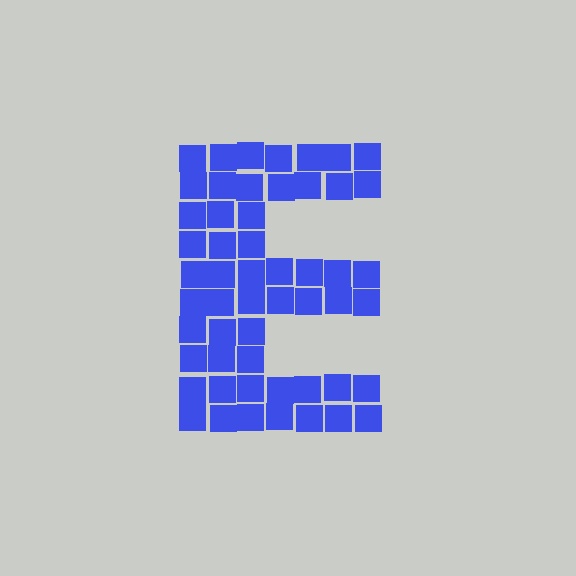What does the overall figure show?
The overall figure shows the letter E.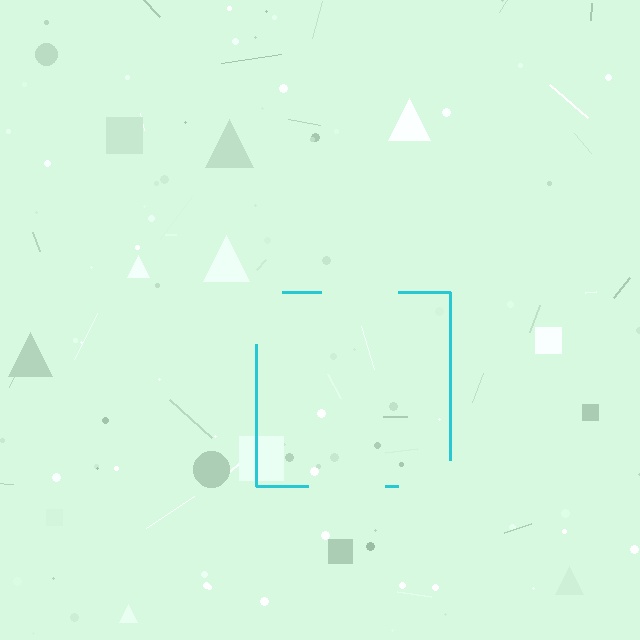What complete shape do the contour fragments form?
The contour fragments form a square.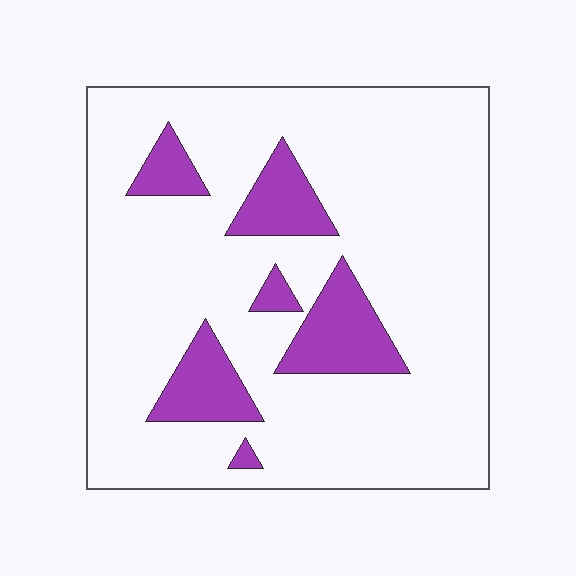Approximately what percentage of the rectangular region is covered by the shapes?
Approximately 15%.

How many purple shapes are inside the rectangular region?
6.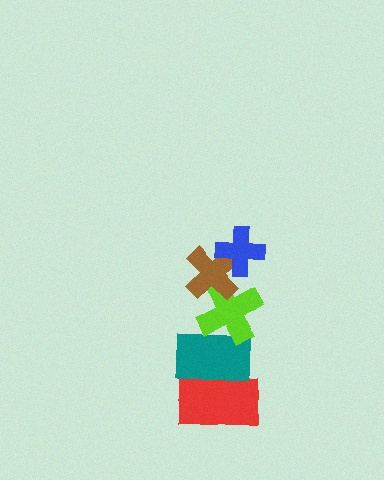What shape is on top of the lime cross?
The brown cross is on top of the lime cross.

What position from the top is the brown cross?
The brown cross is 2nd from the top.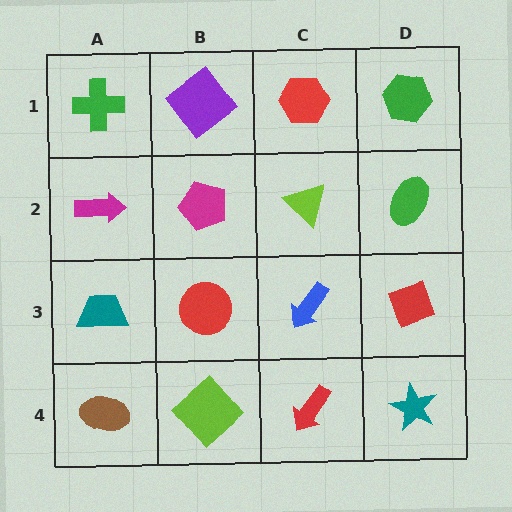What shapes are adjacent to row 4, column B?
A red circle (row 3, column B), a brown ellipse (row 4, column A), a red arrow (row 4, column C).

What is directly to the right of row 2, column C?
A green ellipse.